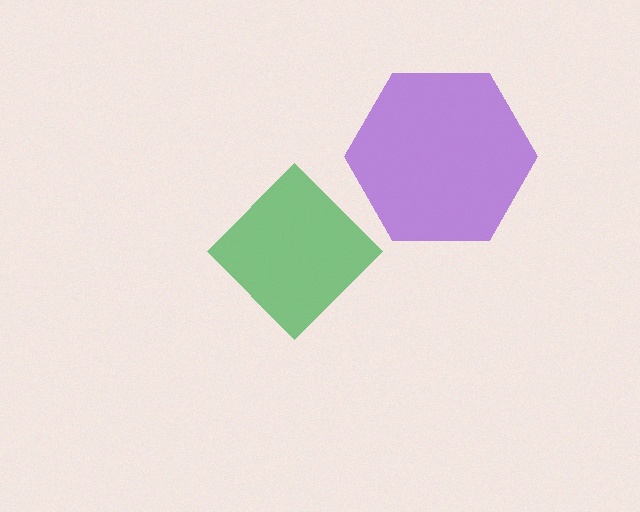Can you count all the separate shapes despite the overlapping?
Yes, there are 2 separate shapes.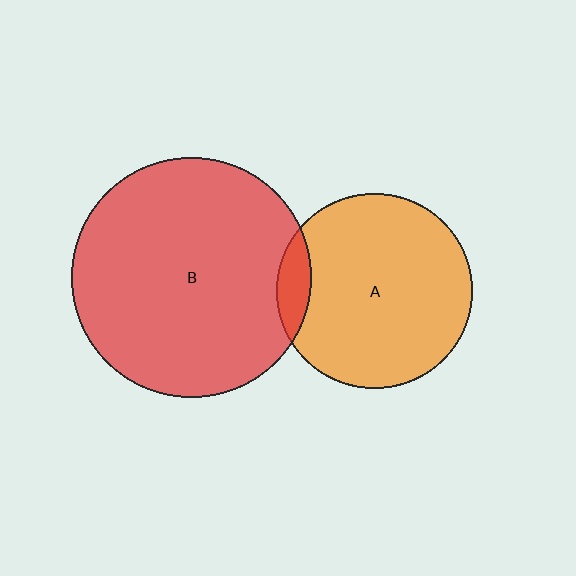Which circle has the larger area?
Circle B (red).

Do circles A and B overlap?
Yes.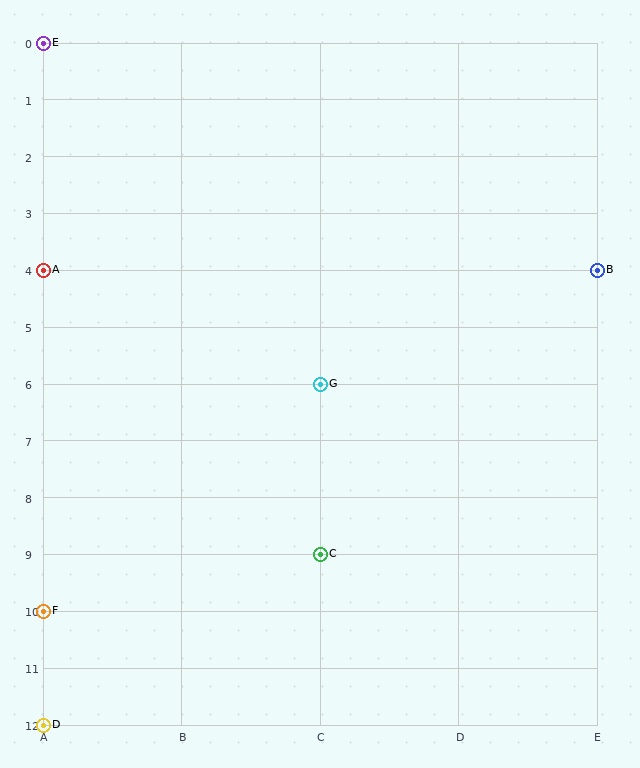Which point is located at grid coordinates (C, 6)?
Point G is at (C, 6).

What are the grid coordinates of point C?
Point C is at grid coordinates (C, 9).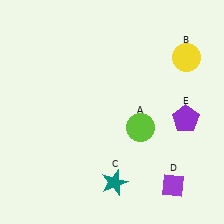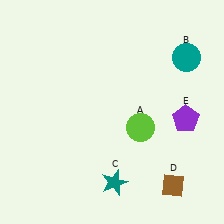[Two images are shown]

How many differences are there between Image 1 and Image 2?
There are 2 differences between the two images.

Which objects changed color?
B changed from yellow to teal. D changed from purple to brown.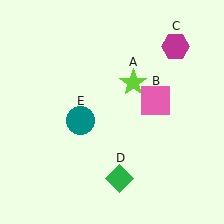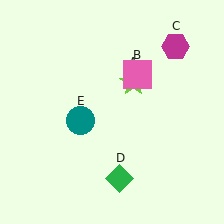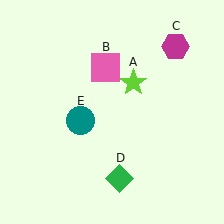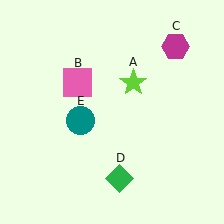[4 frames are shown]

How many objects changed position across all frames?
1 object changed position: pink square (object B).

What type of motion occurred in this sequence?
The pink square (object B) rotated counterclockwise around the center of the scene.